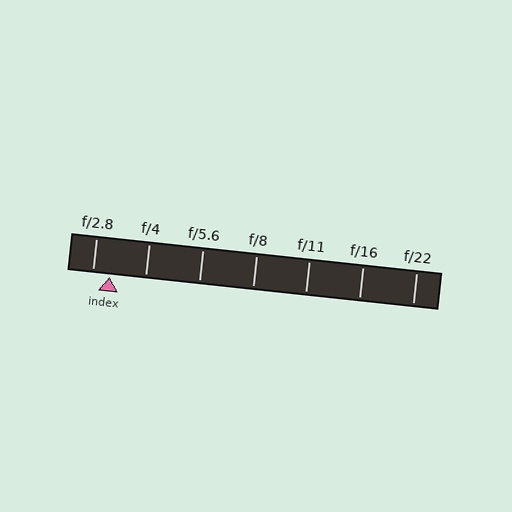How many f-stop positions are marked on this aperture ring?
There are 7 f-stop positions marked.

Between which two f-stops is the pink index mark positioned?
The index mark is between f/2.8 and f/4.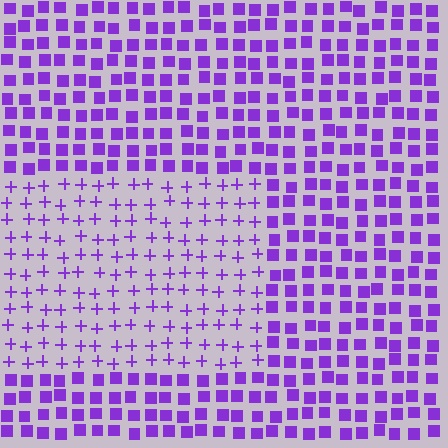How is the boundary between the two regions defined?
The boundary is defined by a change in element shape: plus signs inside vs. squares outside. All elements share the same color and spacing.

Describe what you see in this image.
The image is filled with small purple elements arranged in a uniform grid. A rectangle-shaped region contains plus signs, while the surrounding area contains squares. The boundary is defined purely by the change in element shape.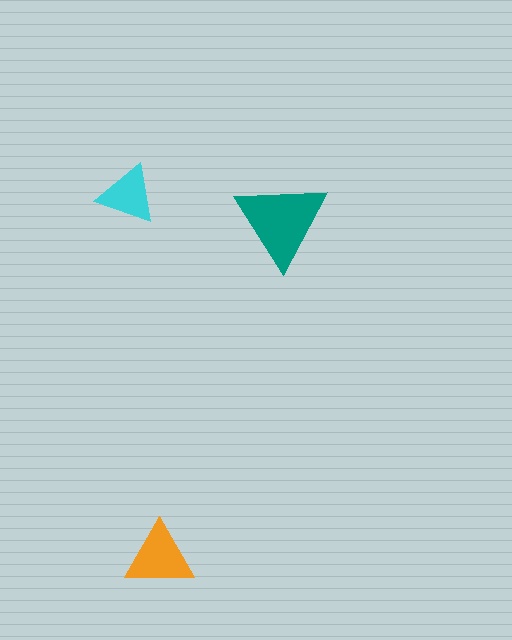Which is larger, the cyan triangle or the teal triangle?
The teal one.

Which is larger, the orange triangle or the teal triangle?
The teal one.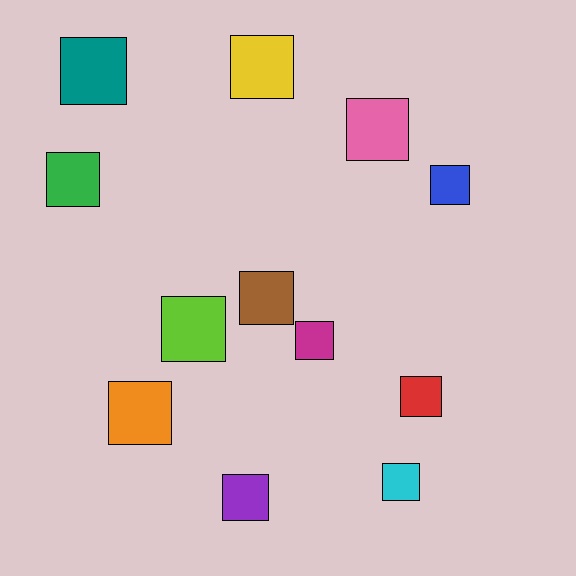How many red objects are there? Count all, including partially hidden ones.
There is 1 red object.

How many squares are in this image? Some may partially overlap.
There are 12 squares.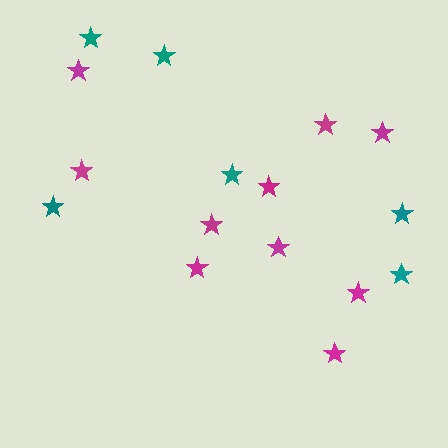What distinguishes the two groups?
There are 2 groups: one group of teal stars (6) and one group of magenta stars (10).